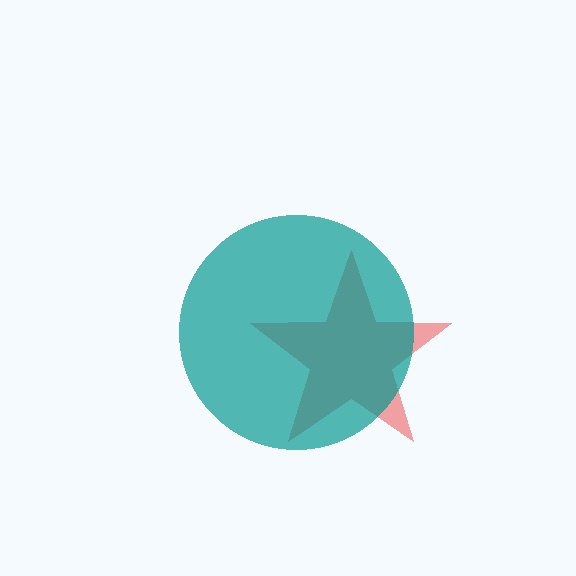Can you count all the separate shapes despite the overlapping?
Yes, there are 2 separate shapes.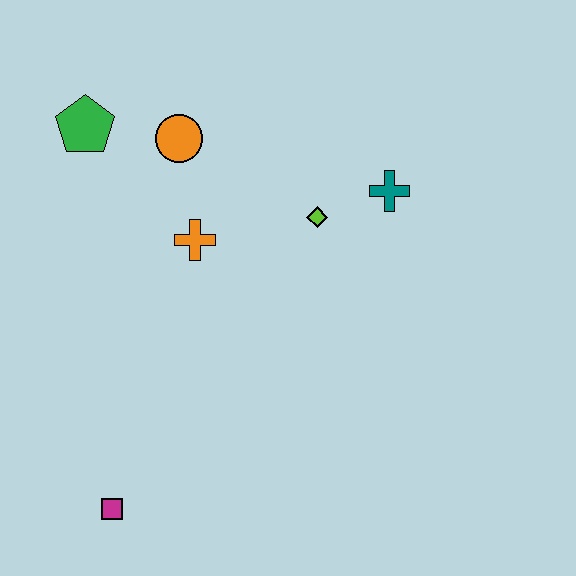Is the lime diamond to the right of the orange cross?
Yes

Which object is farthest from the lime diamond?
The magenta square is farthest from the lime diamond.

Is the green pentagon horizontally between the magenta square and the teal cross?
No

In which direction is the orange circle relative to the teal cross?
The orange circle is to the left of the teal cross.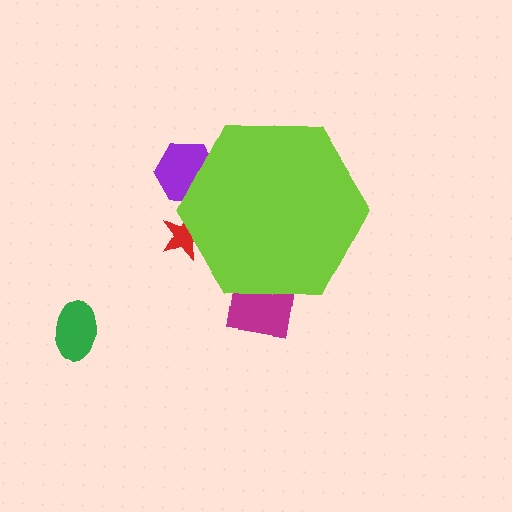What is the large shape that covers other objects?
A lime hexagon.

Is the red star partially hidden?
Yes, the red star is partially hidden behind the lime hexagon.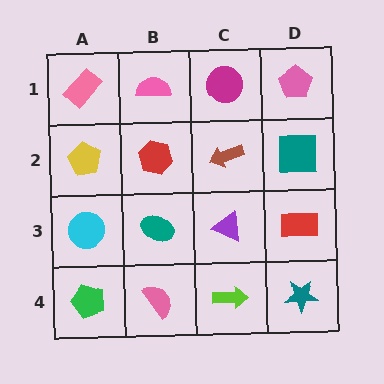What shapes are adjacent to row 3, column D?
A teal square (row 2, column D), a teal star (row 4, column D), a purple triangle (row 3, column C).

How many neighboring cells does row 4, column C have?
3.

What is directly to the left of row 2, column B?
A yellow pentagon.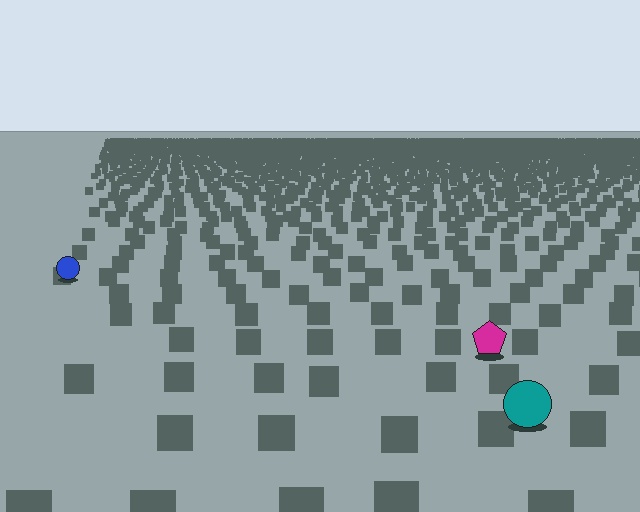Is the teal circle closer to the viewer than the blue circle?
Yes. The teal circle is closer — you can tell from the texture gradient: the ground texture is coarser near it.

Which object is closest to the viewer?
The teal circle is closest. The texture marks near it are larger and more spread out.